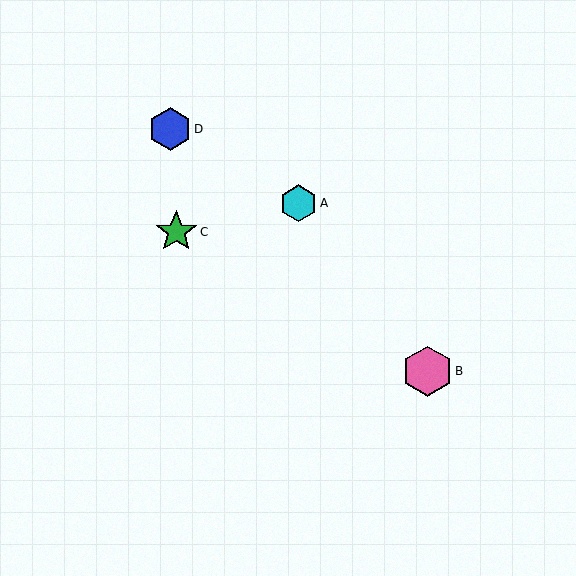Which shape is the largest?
The pink hexagon (labeled B) is the largest.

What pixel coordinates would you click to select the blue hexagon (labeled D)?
Click at (170, 129) to select the blue hexagon D.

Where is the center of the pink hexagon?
The center of the pink hexagon is at (427, 371).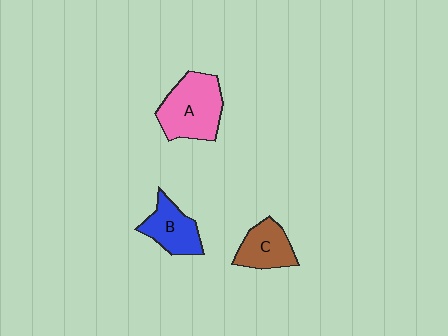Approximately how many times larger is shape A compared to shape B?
Approximately 1.5 times.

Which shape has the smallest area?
Shape C (brown).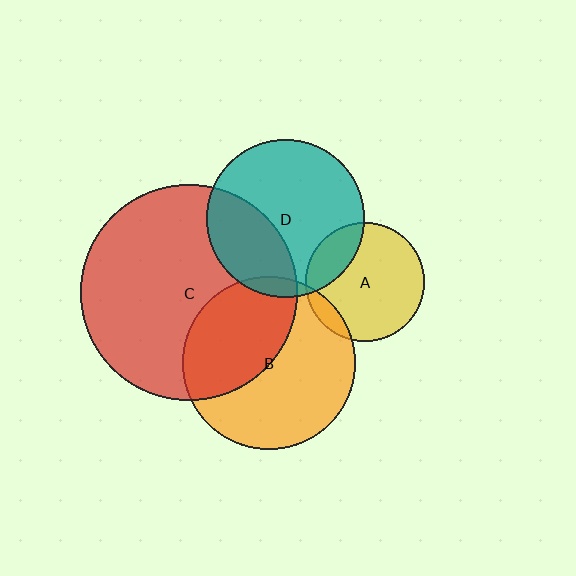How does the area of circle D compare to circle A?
Approximately 1.8 times.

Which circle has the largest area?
Circle C (red).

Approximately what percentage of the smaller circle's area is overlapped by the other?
Approximately 45%.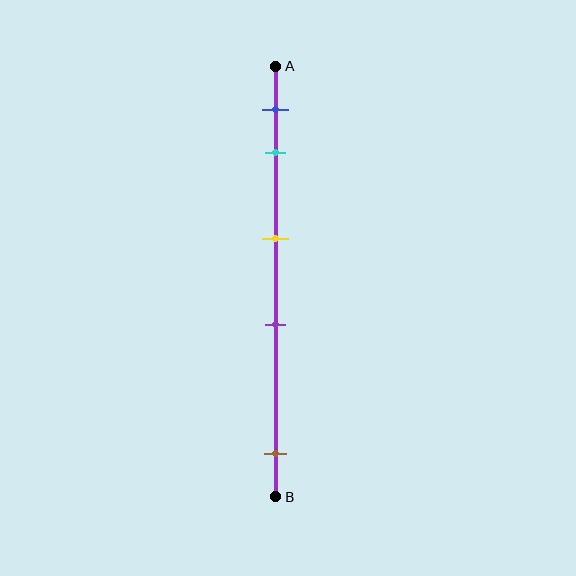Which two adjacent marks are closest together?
The blue and cyan marks are the closest adjacent pair.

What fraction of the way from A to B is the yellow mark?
The yellow mark is approximately 40% (0.4) of the way from A to B.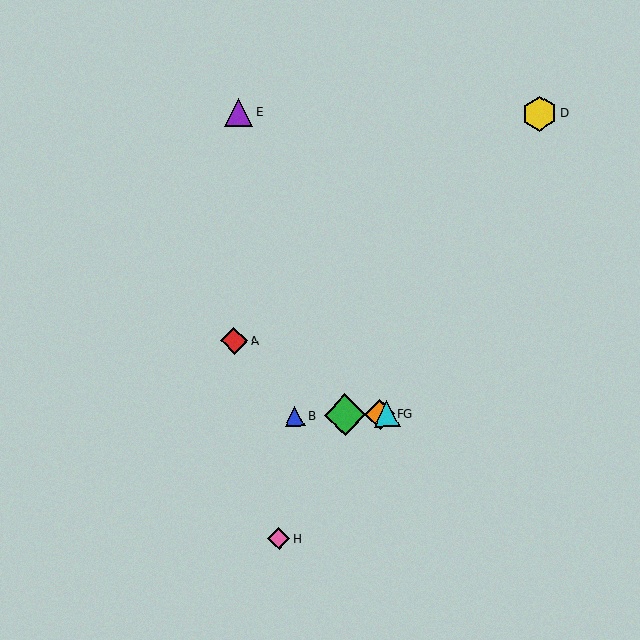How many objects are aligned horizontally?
4 objects (B, C, F, G) are aligned horizontally.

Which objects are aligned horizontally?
Objects B, C, F, G are aligned horizontally.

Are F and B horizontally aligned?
Yes, both are at y≈414.